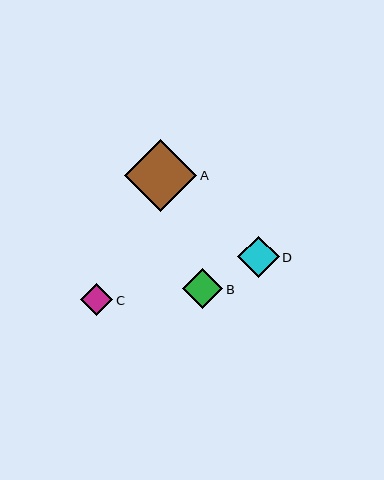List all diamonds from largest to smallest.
From largest to smallest: A, D, B, C.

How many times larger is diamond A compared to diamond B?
Diamond A is approximately 1.8 times the size of diamond B.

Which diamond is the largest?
Diamond A is the largest with a size of approximately 72 pixels.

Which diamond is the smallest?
Diamond C is the smallest with a size of approximately 32 pixels.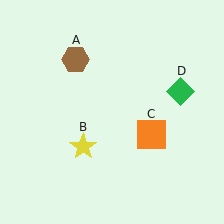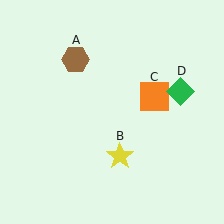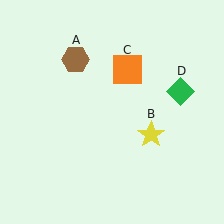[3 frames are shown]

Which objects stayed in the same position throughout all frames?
Brown hexagon (object A) and green diamond (object D) remained stationary.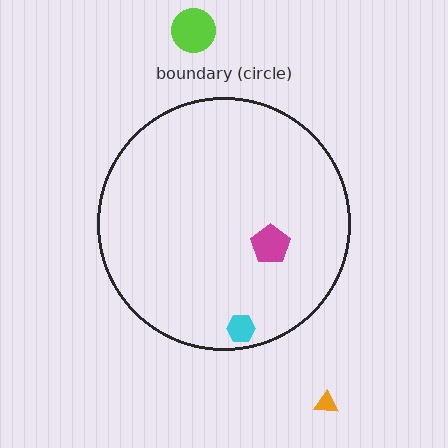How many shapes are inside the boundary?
2 inside, 2 outside.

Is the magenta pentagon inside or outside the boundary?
Inside.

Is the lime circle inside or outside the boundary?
Outside.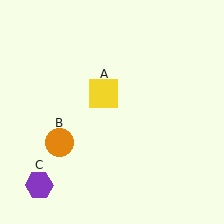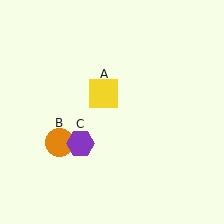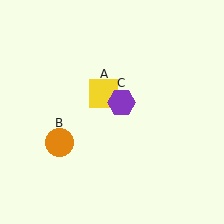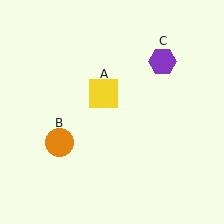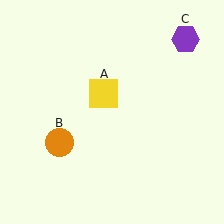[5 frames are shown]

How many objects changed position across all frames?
1 object changed position: purple hexagon (object C).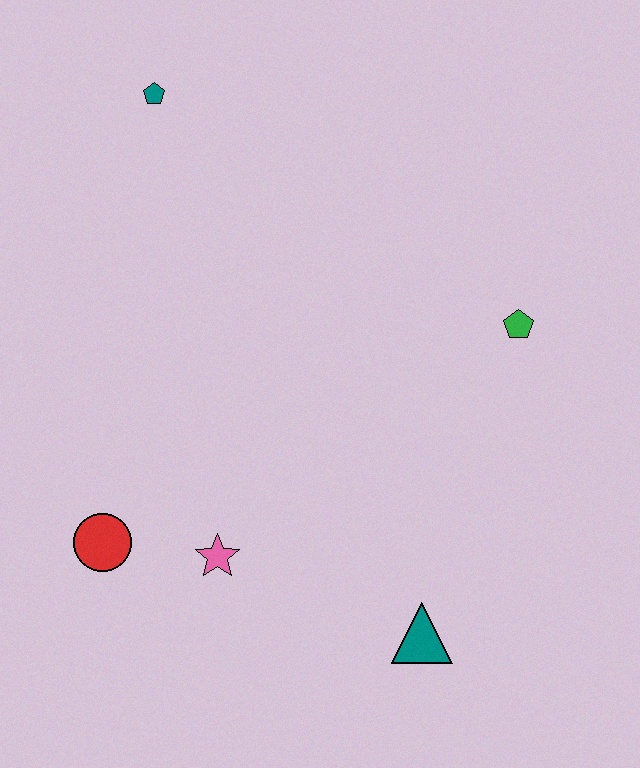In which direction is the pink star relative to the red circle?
The pink star is to the right of the red circle.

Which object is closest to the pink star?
The red circle is closest to the pink star.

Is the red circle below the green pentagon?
Yes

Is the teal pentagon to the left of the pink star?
Yes